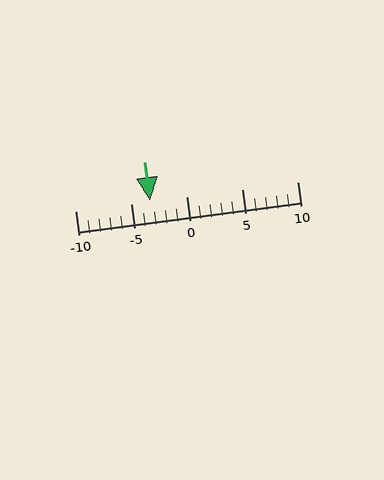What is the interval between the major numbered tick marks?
The major tick marks are spaced 5 units apart.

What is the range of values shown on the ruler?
The ruler shows values from -10 to 10.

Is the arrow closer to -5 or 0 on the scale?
The arrow is closer to -5.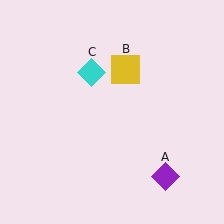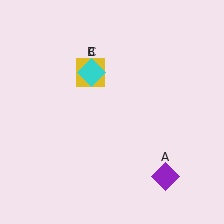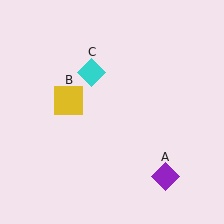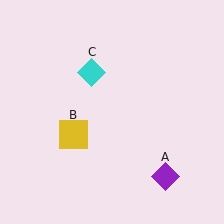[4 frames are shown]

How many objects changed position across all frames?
1 object changed position: yellow square (object B).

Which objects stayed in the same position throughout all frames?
Purple diamond (object A) and cyan diamond (object C) remained stationary.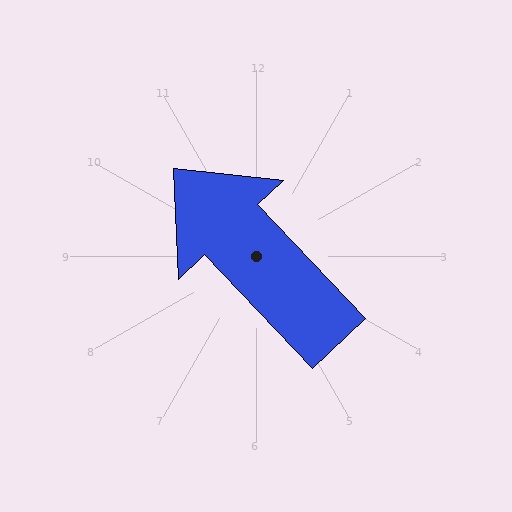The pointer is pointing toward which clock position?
Roughly 11 o'clock.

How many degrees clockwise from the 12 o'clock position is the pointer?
Approximately 317 degrees.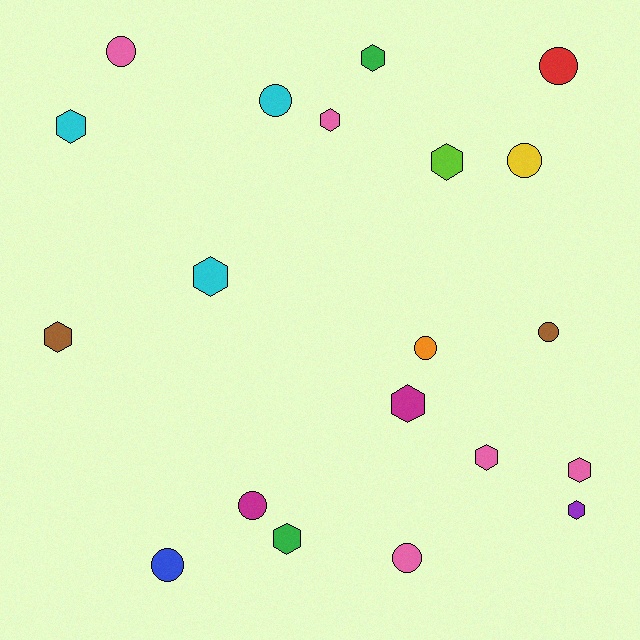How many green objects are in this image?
There are 2 green objects.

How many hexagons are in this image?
There are 11 hexagons.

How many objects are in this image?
There are 20 objects.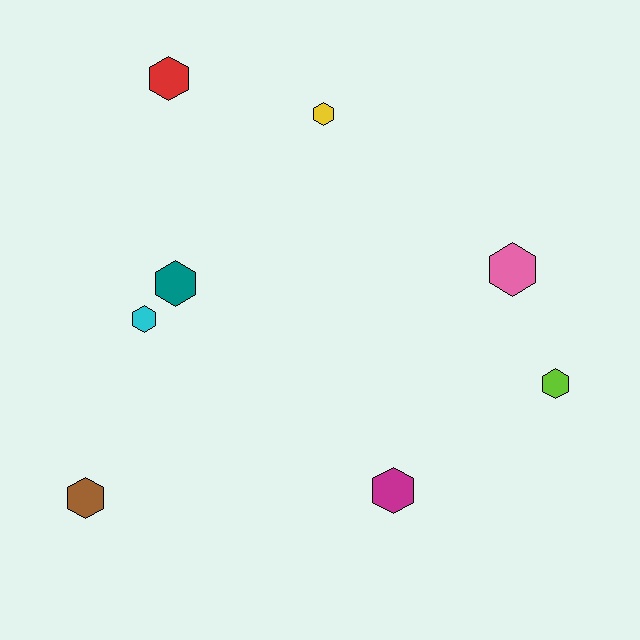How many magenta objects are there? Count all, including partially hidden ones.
There is 1 magenta object.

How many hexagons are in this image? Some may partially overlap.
There are 8 hexagons.